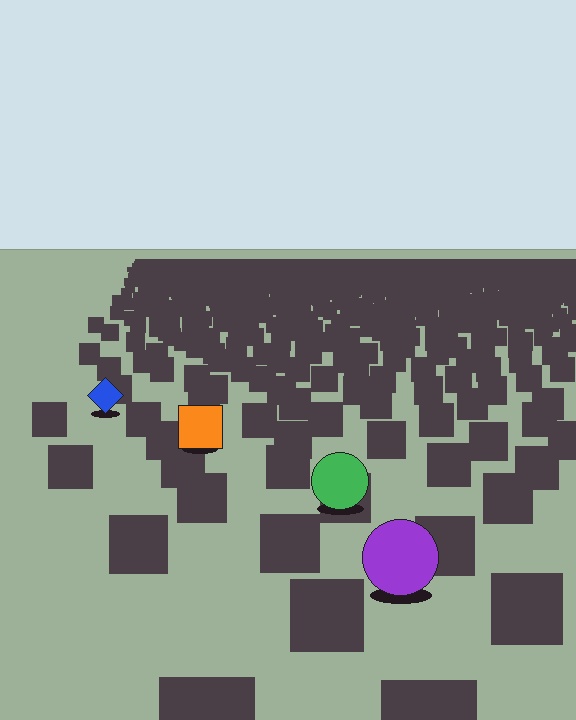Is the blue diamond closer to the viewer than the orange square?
No. The orange square is closer — you can tell from the texture gradient: the ground texture is coarser near it.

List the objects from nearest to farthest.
From nearest to farthest: the purple circle, the green circle, the orange square, the blue diamond.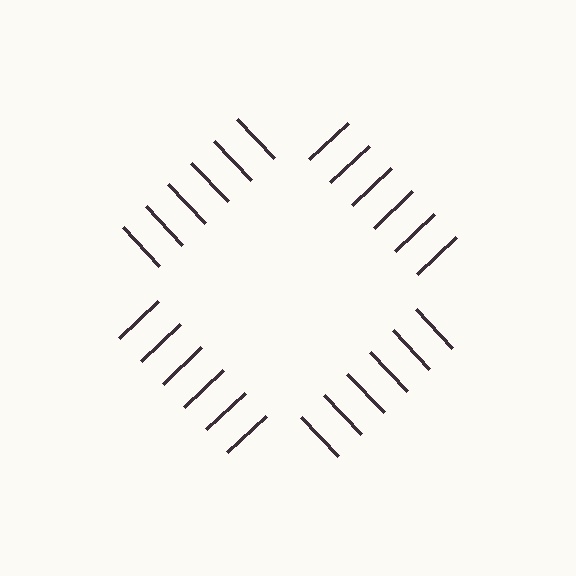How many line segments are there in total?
24 — 6 along each of the 4 edges.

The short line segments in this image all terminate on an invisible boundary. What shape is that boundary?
An illusory square — the line segments terminate on its edges but no continuous stroke is drawn.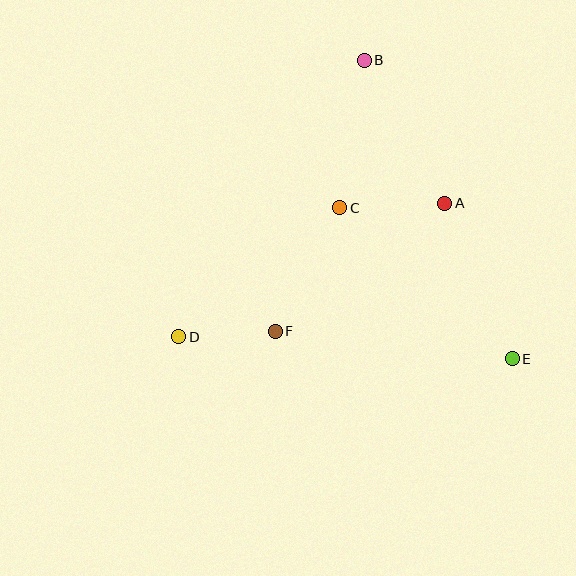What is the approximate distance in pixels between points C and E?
The distance between C and E is approximately 229 pixels.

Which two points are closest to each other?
Points D and F are closest to each other.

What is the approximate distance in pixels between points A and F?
The distance between A and F is approximately 212 pixels.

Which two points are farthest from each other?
Points D and E are farthest from each other.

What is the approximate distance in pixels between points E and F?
The distance between E and F is approximately 238 pixels.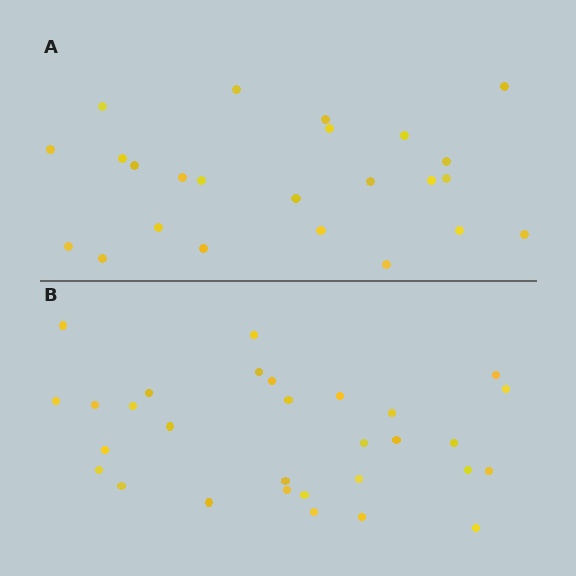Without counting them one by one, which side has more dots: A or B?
Region B (the bottom region) has more dots.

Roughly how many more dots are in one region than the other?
Region B has about 6 more dots than region A.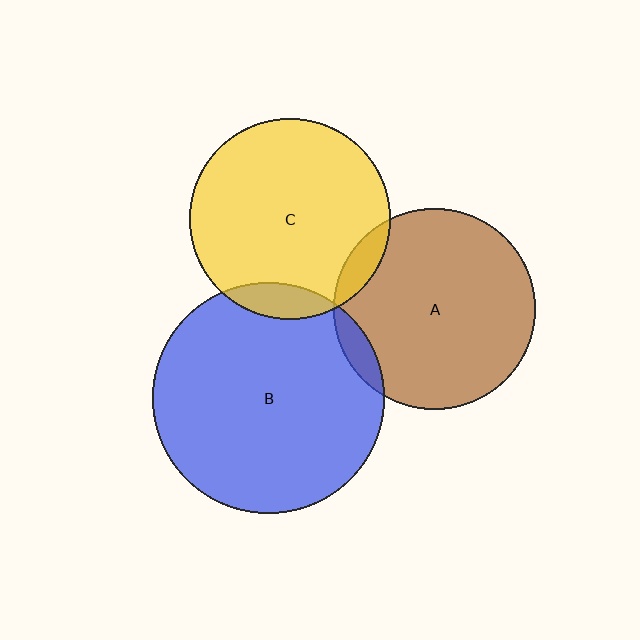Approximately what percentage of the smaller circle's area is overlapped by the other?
Approximately 5%.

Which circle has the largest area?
Circle B (blue).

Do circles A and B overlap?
Yes.